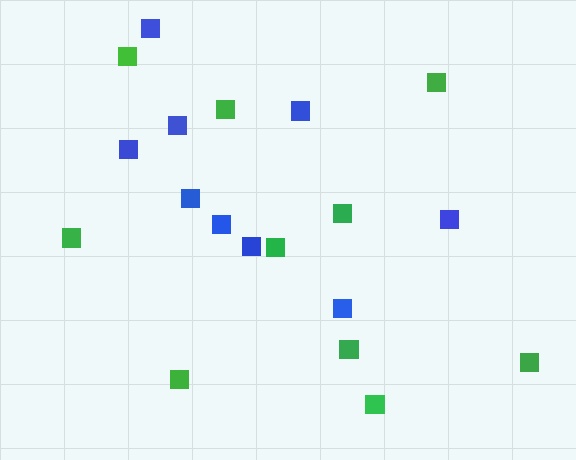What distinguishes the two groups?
There are 2 groups: one group of blue squares (9) and one group of green squares (10).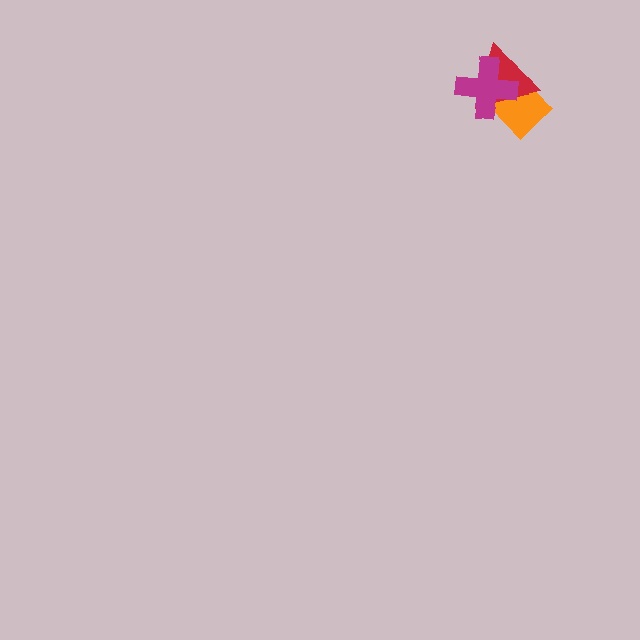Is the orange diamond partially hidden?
Yes, it is partially covered by another shape.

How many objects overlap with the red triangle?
2 objects overlap with the red triangle.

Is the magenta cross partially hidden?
No, no other shape covers it.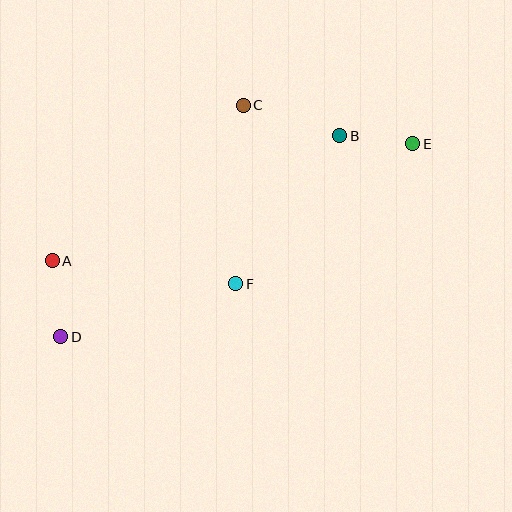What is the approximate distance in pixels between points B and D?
The distance between B and D is approximately 344 pixels.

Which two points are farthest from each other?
Points D and E are farthest from each other.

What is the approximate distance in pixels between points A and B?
The distance between A and B is approximately 314 pixels.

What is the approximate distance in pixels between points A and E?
The distance between A and E is approximately 379 pixels.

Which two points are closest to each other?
Points B and E are closest to each other.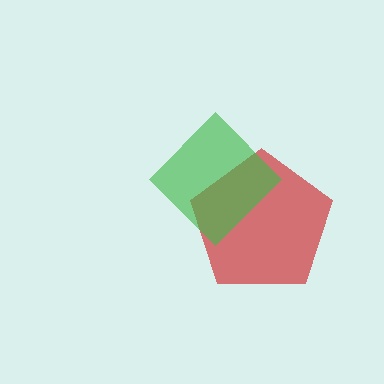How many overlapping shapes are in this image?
There are 2 overlapping shapes in the image.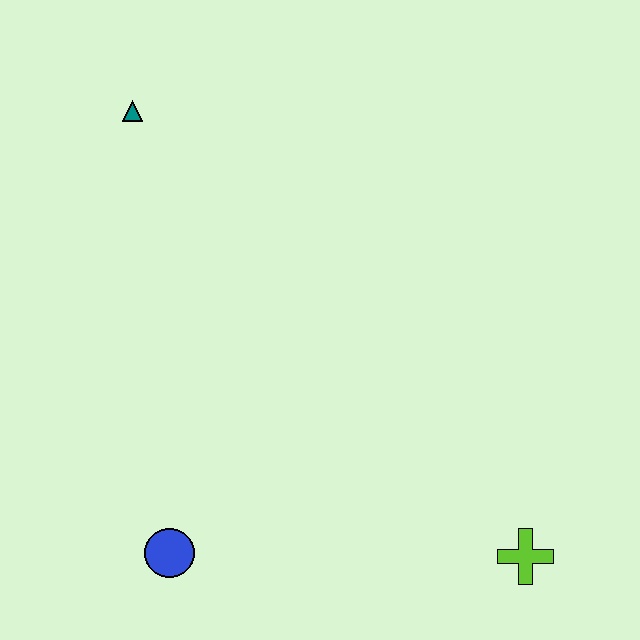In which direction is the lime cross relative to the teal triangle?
The lime cross is below the teal triangle.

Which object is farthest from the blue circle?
The teal triangle is farthest from the blue circle.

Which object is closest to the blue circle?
The lime cross is closest to the blue circle.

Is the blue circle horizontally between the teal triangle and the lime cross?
Yes